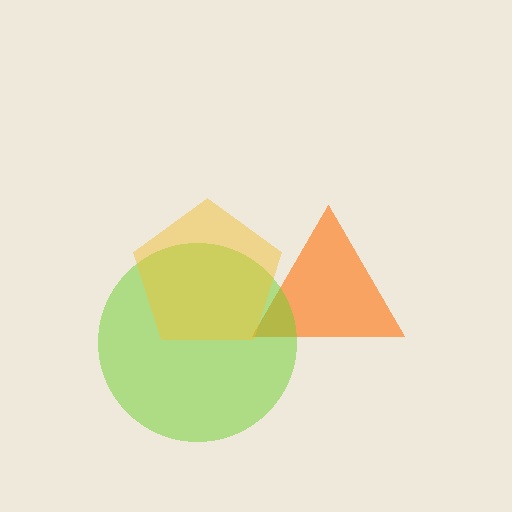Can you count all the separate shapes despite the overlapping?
Yes, there are 3 separate shapes.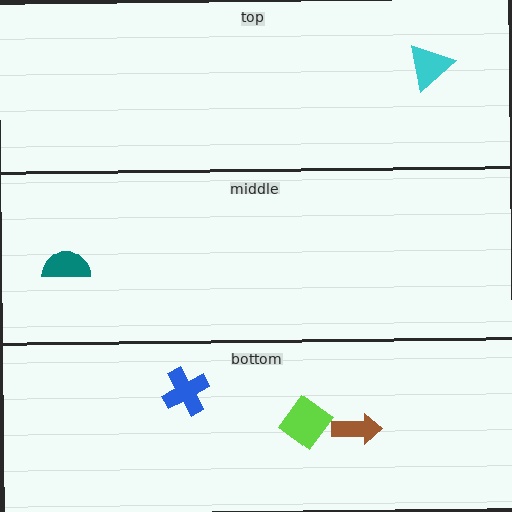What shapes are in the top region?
The cyan triangle.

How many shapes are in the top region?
1.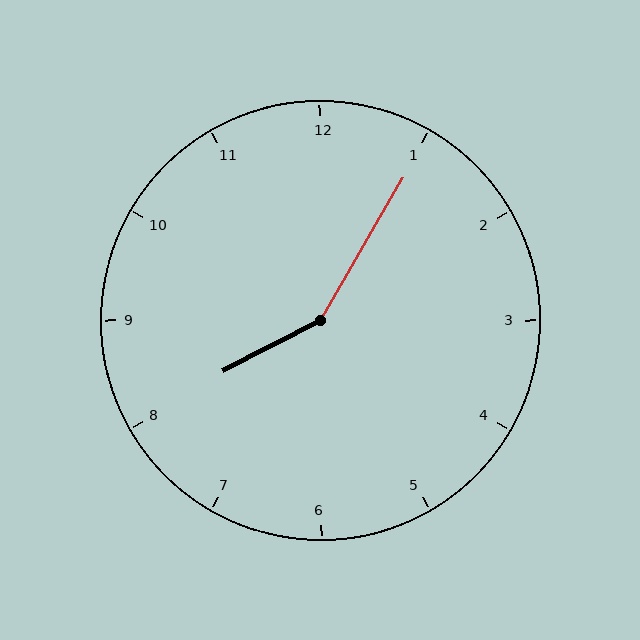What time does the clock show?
8:05.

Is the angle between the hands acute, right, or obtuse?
It is obtuse.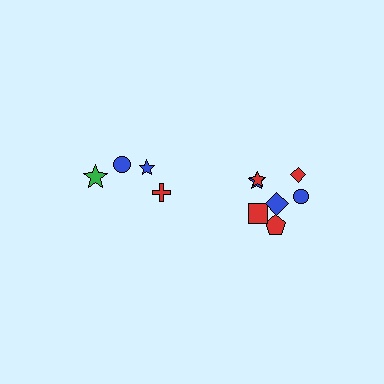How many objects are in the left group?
There are 4 objects.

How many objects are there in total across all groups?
There are 11 objects.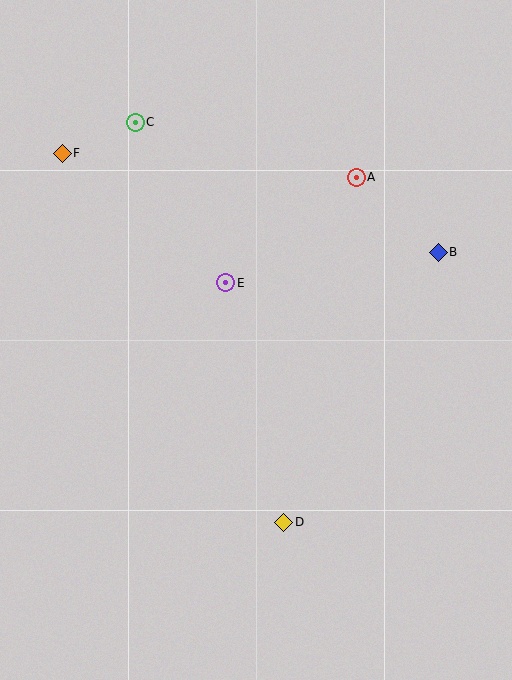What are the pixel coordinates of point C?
Point C is at (135, 122).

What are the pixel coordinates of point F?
Point F is at (62, 153).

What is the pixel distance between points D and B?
The distance between D and B is 311 pixels.